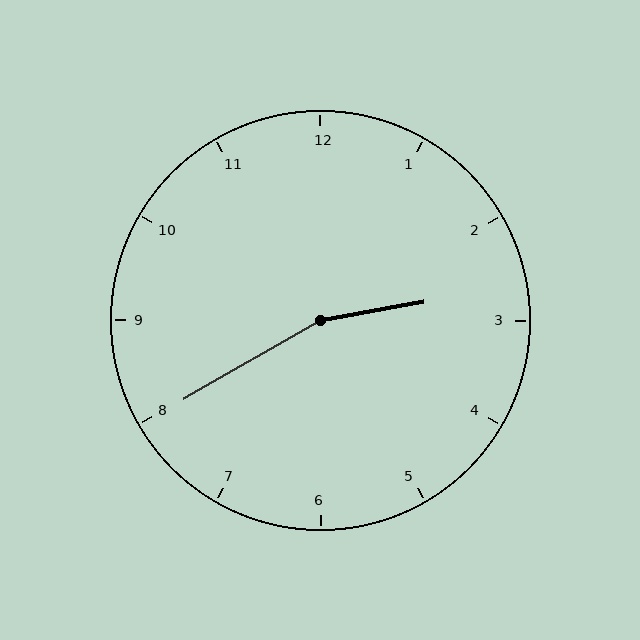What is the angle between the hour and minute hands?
Approximately 160 degrees.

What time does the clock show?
2:40.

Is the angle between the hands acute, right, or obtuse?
It is obtuse.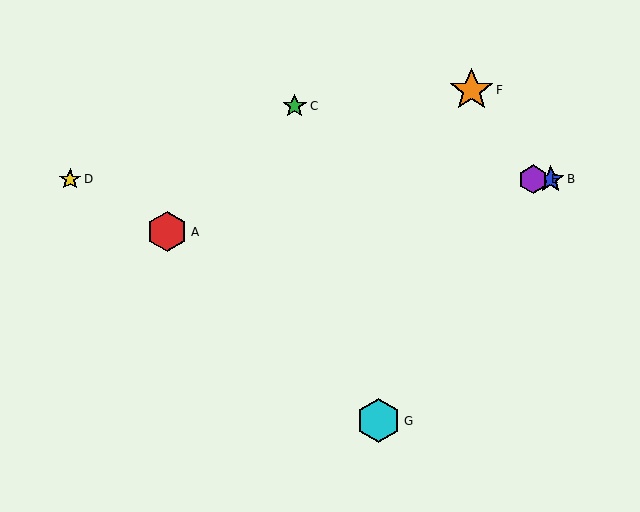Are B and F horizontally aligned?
No, B is at y≈179 and F is at y≈90.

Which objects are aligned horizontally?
Objects B, D, E are aligned horizontally.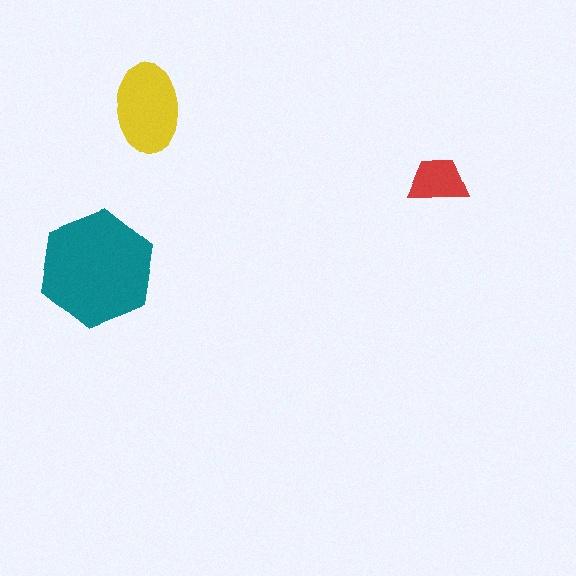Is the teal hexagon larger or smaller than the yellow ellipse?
Larger.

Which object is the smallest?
The red trapezoid.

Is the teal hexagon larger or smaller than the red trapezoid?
Larger.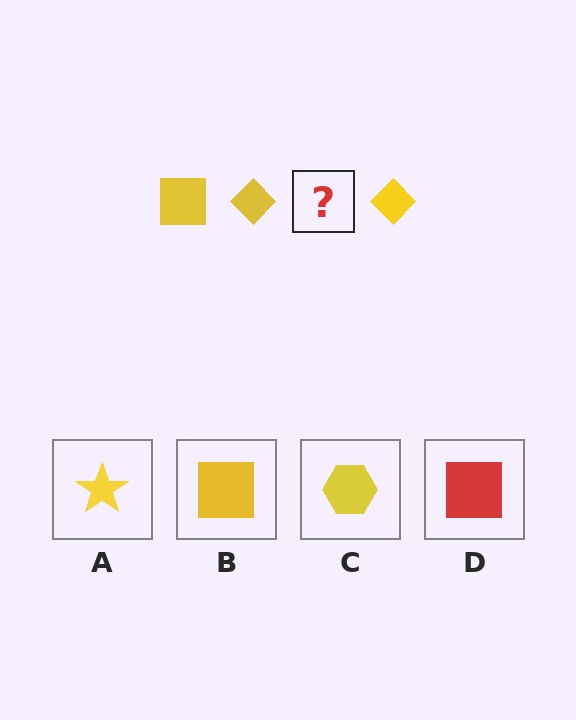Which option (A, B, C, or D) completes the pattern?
B.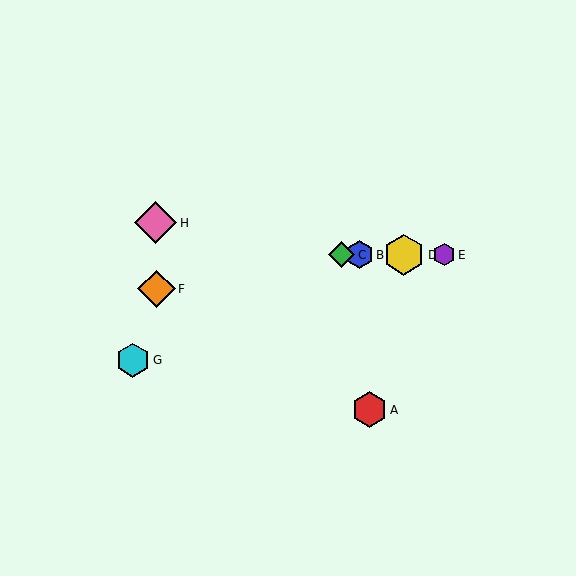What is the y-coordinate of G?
Object G is at y≈360.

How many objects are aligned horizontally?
4 objects (B, C, D, E) are aligned horizontally.